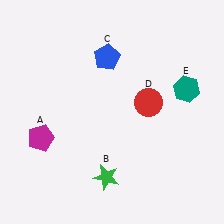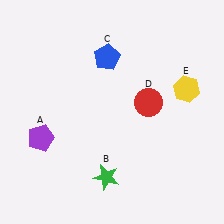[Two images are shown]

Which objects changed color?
A changed from magenta to purple. E changed from teal to yellow.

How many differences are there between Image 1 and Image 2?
There are 2 differences between the two images.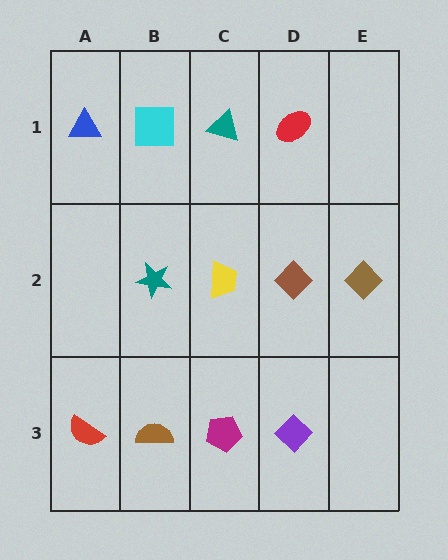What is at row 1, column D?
A red ellipse.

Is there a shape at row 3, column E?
No, that cell is empty.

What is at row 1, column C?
A teal triangle.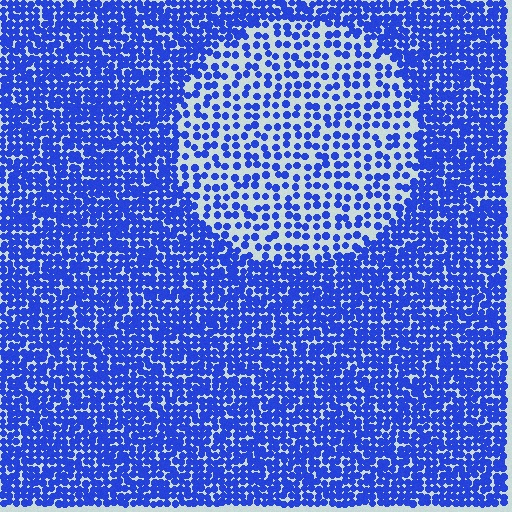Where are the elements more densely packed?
The elements are more densely packed outside the circle boundary.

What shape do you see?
I see a circle.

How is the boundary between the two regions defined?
The boundary is defined by a change in element density (approximately 2.2x ratio). All elements are the same color, size, and shape.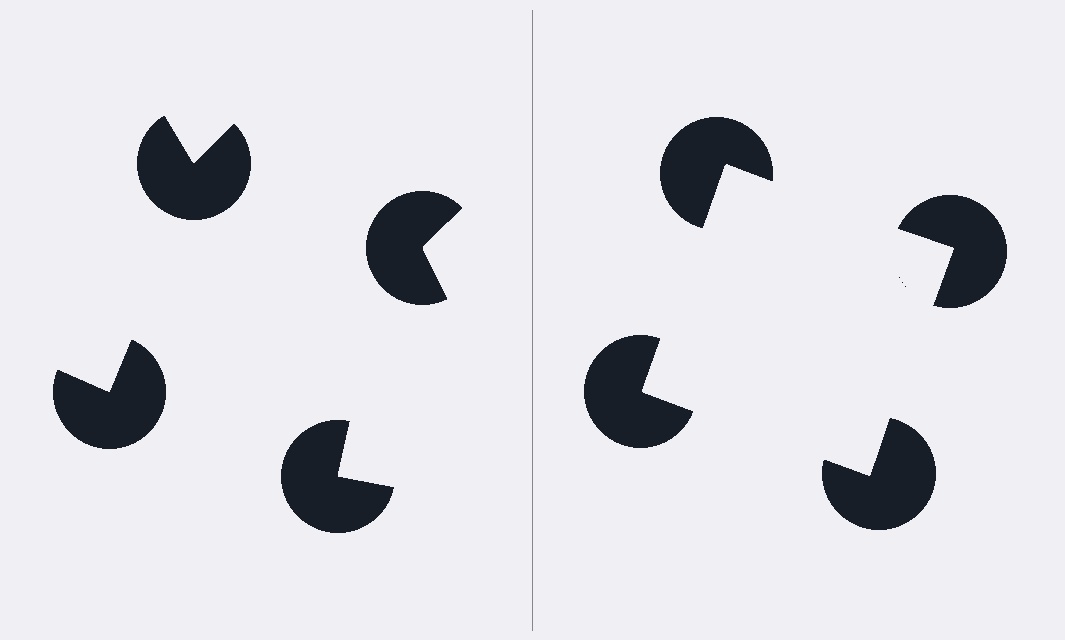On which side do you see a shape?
An illusory square appears on the right side. On the left side the wedge cuts are rotated, so no coherent shape forms.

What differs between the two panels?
The pac-man discs are positioned identically on both sides; only the wedge orientations differ. On the right they align to a square; on the left they are misaligned.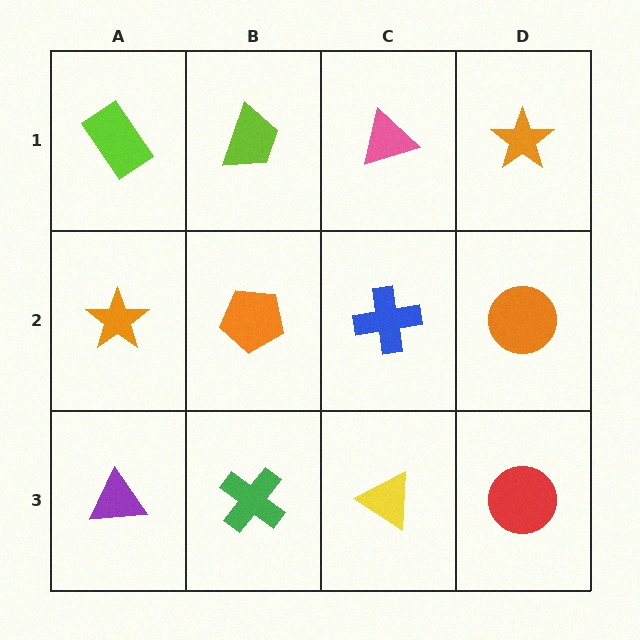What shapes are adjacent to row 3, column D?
An orange circle (row 2, column D), a yellow triangle (row 3, column C).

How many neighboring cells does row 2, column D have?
3.